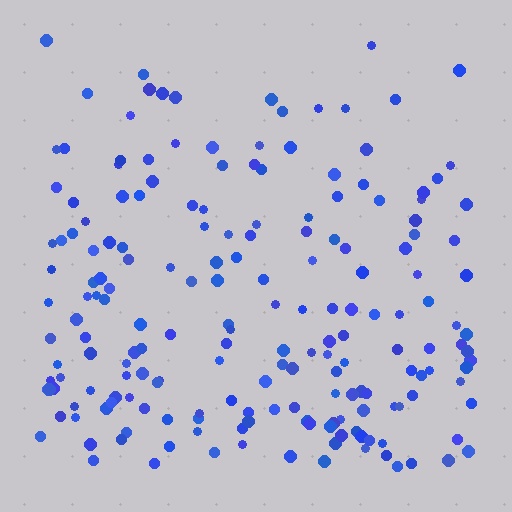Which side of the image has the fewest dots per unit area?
The top.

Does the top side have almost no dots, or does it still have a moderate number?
Still a moderate number, just noticeably fewer than the bottom.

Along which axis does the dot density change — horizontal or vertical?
Vertical.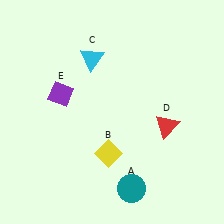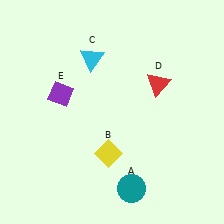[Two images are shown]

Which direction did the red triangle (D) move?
The red triangle (D) moved up.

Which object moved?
The red triangle (D) moved up.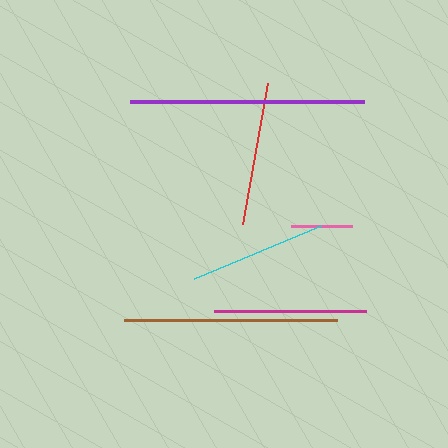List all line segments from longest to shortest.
From longest to shortest: purple, brown, magenta, red, cyan, pink.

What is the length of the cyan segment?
The cyan segment is approximately 138 pixels long.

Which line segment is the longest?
The purple line is the longest at approximately 233 pixels.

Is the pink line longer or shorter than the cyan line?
The cyan line is longer than the pink line.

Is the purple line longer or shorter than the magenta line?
The purple line is longer than the magenta line.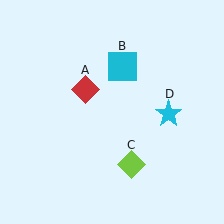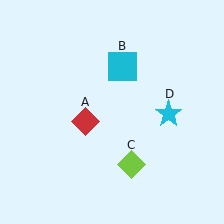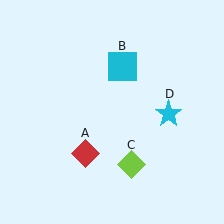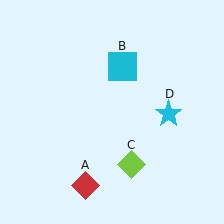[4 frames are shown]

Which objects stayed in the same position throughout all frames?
Cyan square (object B) and lime diamond (object C) and cyan star (object D) remained stationary.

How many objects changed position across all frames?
1 object changed position: red diamond (object A).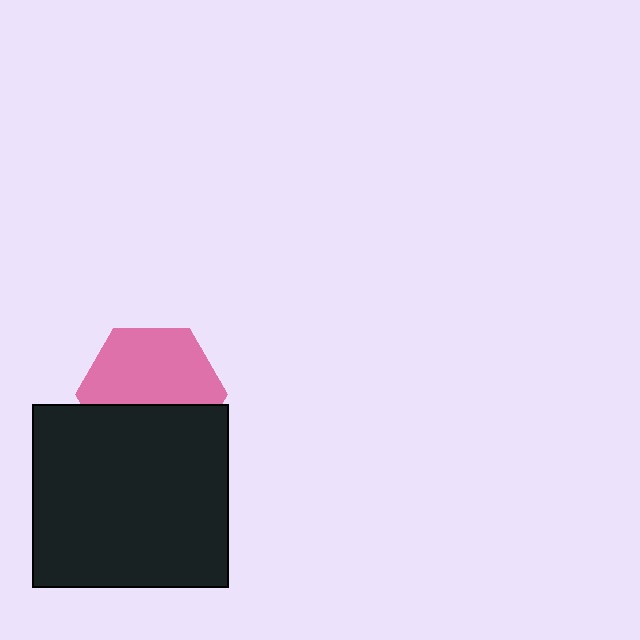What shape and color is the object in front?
The object in front is a black rectangle.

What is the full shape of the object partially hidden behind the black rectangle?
The partially hidden object is a pink hexagon.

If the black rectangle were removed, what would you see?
You would see the complete pink hexagon.